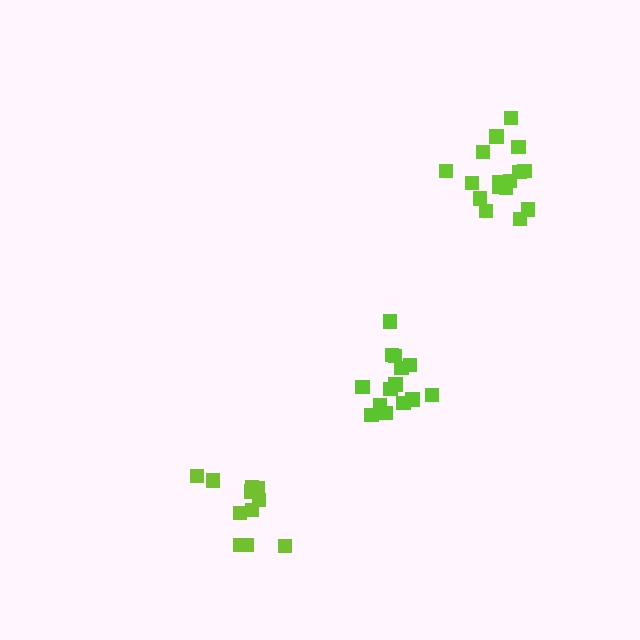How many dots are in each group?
Group 1: 16 dots, Group 2: 11 dots, Group 3: 14 dots (41 total).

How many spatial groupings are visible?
There are 3 spatial groupings.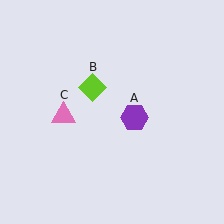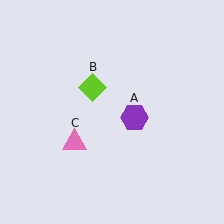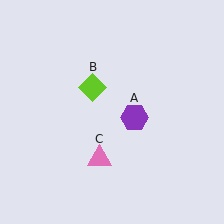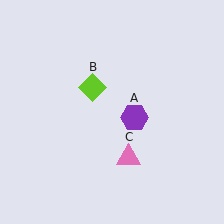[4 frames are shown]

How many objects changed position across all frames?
1 object changed position: pink triangle (object C).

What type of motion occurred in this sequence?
The pink triangle (object C) rotated counterclockwise around the center of the scene.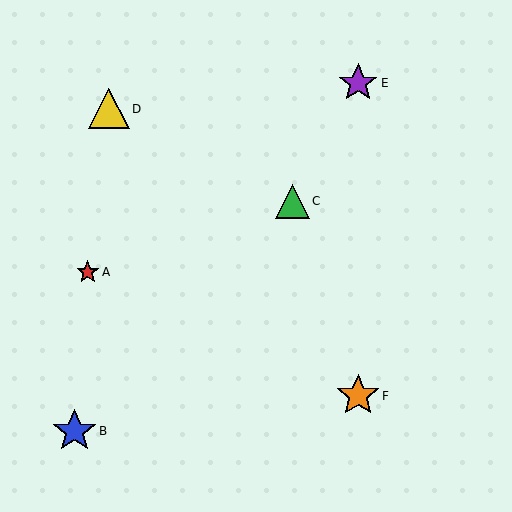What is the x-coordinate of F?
Object F is at x≈358.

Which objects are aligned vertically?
Objects E, F are aligned vertically.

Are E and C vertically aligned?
No, E is at x≈358 and C is at x≈292.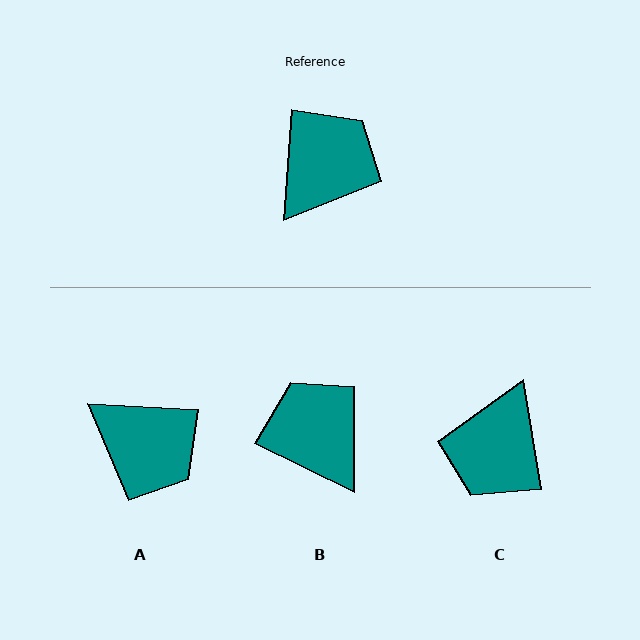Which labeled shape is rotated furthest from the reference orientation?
C, about 166 degrees away.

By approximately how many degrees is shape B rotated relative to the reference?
Approximately 69 degrees counter-clockwise.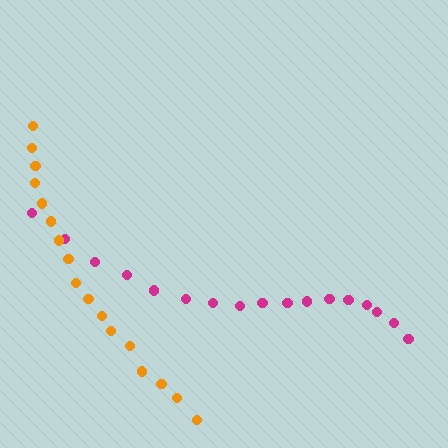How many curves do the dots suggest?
There are 2 distinct paths.